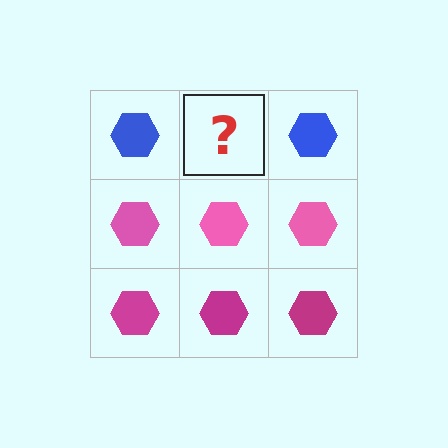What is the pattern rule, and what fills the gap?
The rule is that each row has a consistent color. The gap should be filled with a blue hexagon.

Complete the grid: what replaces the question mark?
The question mark should be replaced with a blue hexagon.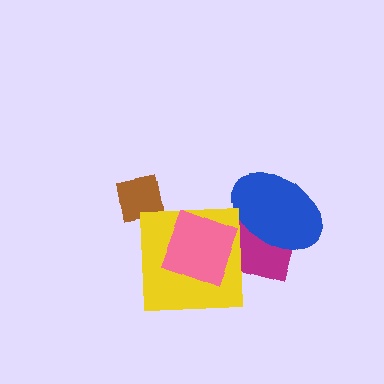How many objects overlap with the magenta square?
2 objects overlap with the magenta square.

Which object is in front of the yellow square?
The pink square is in front of the yellow square.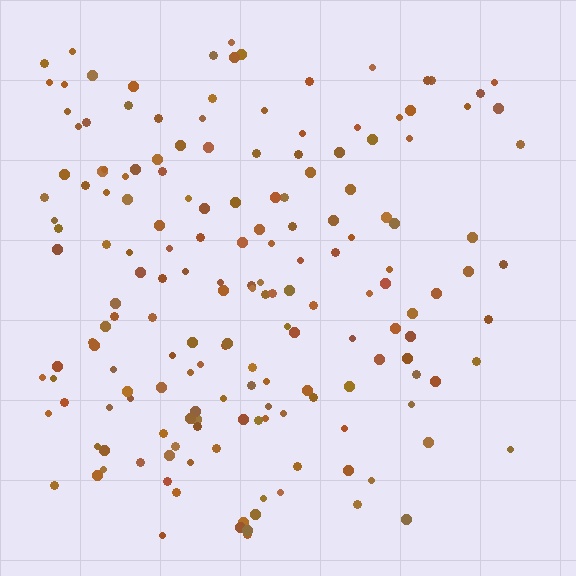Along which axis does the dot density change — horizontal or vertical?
Horizontal.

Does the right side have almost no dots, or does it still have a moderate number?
Still a moderate number, just noticeably fewer than the left.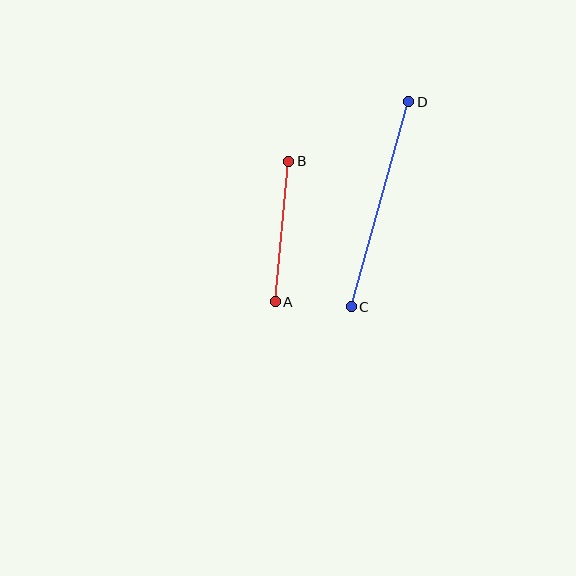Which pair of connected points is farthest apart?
Points C and D are farthest apart.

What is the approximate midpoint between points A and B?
The midpoint is at approximately (282, 231) pixels.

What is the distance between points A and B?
The distance is approximately 141 pixels.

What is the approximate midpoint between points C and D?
The midpoint is at approximately (380, 204) pixels.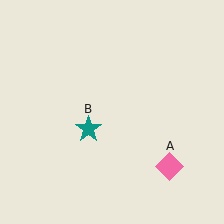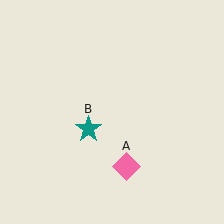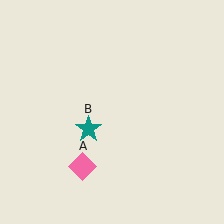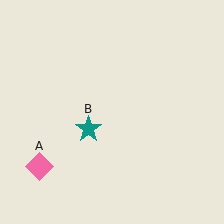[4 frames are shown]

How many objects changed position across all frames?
1 object changed position: pink diamond (object A).